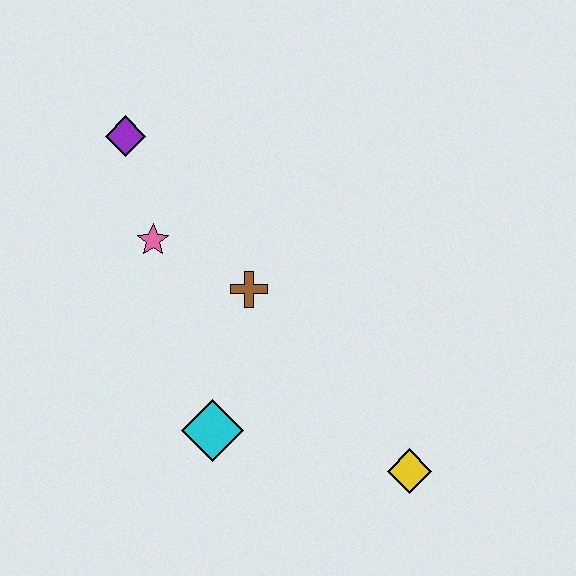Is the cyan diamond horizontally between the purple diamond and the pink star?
No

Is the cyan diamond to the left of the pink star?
No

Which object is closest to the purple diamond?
The pink star is closest to the purple diamond.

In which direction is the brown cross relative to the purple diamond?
The brown cross is below the purple diamond.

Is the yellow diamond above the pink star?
No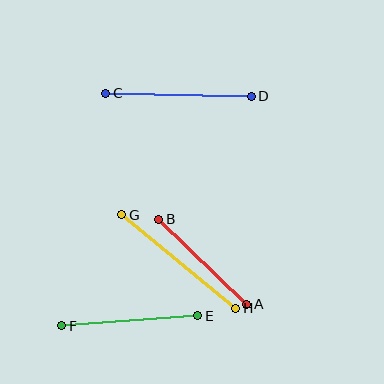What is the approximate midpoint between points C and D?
The midpoint is at approximately (178, 95) pixels.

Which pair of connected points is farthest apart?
Points G and H are farthest apart.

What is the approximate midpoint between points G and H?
The midpoint is at approximately (179, 261) pixels.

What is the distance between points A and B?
The distance is approximately 122 pixels.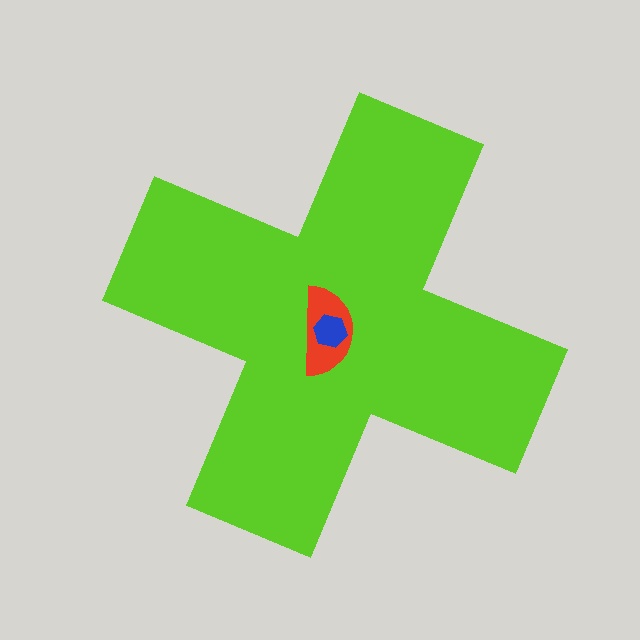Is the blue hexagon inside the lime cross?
Yes.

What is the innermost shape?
The blue hexagon.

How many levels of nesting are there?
3.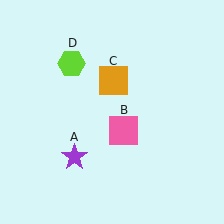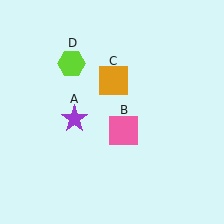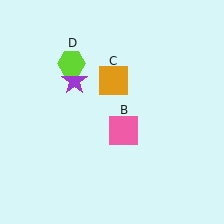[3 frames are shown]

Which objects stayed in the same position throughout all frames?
Pink square (object B) and orange square (object C) and lime hexagon (object D) remained stationary.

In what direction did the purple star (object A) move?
The purple star (object A) moved up.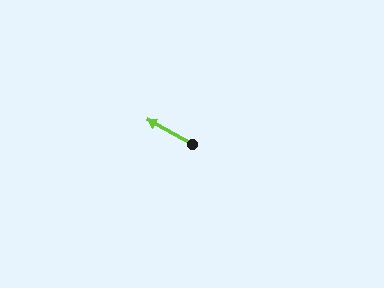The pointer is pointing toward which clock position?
Roughly 10 o'clock.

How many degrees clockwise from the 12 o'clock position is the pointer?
Approximately 299 degrees.